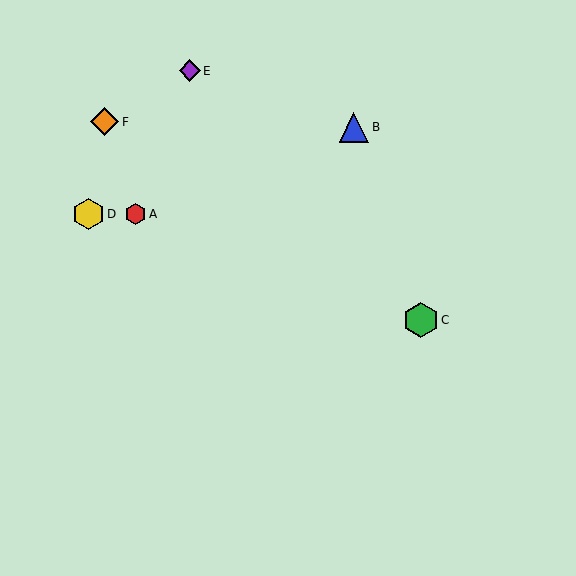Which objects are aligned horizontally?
Objects A, D are aligned horizontally.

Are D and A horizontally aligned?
Yes, both are at y≈214.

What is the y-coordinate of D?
Object D is at y≈214.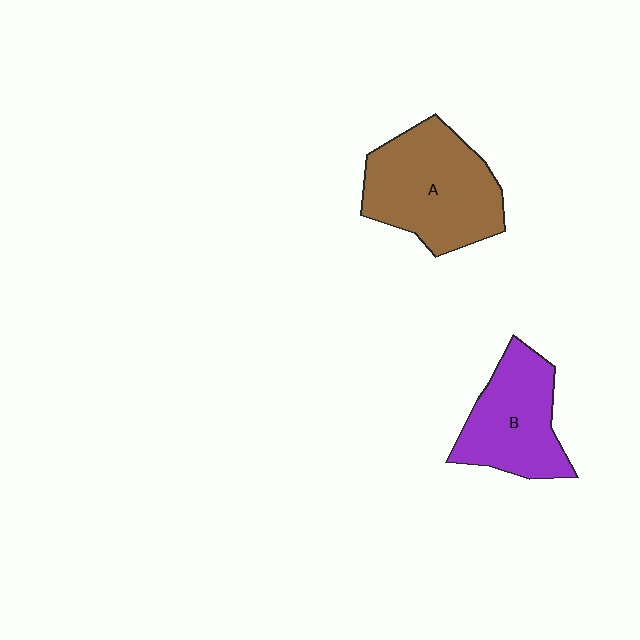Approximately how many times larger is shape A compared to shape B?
Approximately 1.3 times.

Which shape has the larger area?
Shape A (brown).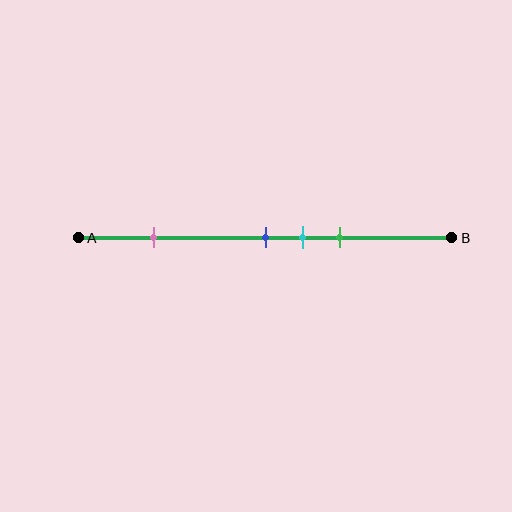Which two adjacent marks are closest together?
The blue and cyan marks are the closest adjacent pair.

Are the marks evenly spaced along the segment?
No, the marks are not evenly spaced.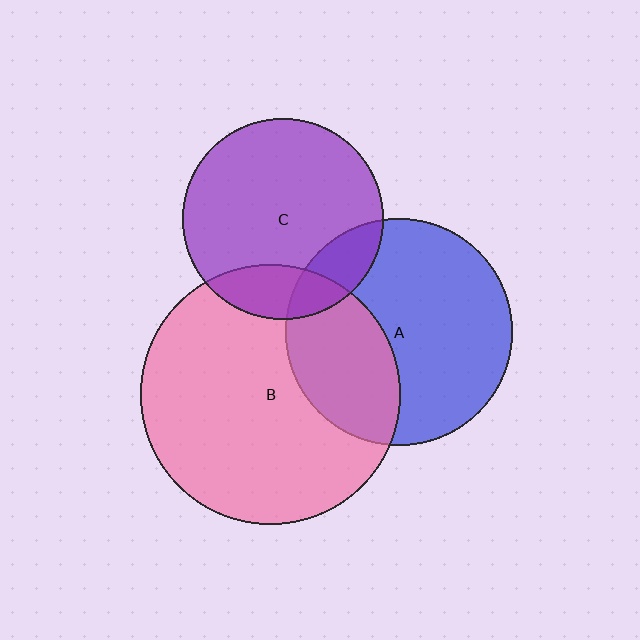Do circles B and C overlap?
Yes.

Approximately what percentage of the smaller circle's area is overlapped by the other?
Approximately 20%.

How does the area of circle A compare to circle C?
Approximately 1.3 times.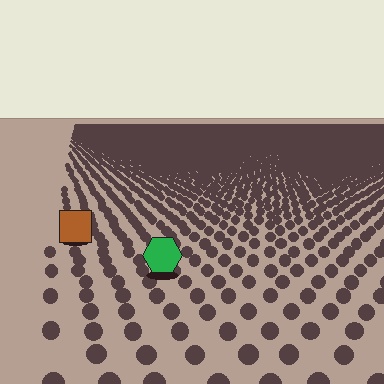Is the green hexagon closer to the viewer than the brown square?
Yes. The green hexagon is closer — you can tell from the texture gradient: the ground texture is coarser near it.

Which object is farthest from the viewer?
The brown square is farthest from the viewer. It appears smaller and the ground texture around it is denser.